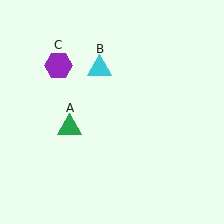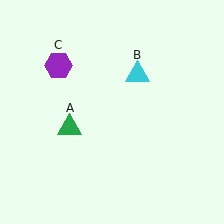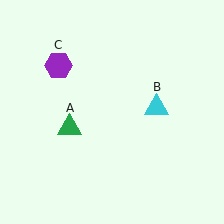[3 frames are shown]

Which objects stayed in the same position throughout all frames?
Green triangle (object A) and purple hexagon (object C) remained stationary.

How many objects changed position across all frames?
1 object changed position: cyan triangle (object B).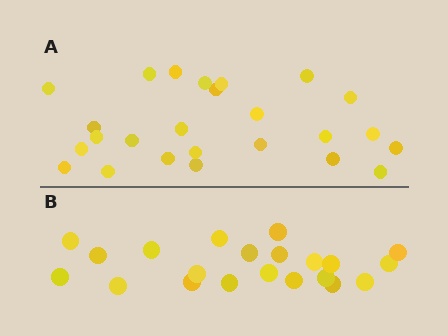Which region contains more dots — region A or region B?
Region A (the top region) has more dots.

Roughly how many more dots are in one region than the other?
Region A has about 4 more dots than region B.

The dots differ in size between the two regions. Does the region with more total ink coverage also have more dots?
No. Region B has more total ink coverage because its dots are larger, but region A actually contains more individual dots. Total area can be misleading — the number of items is what matters here.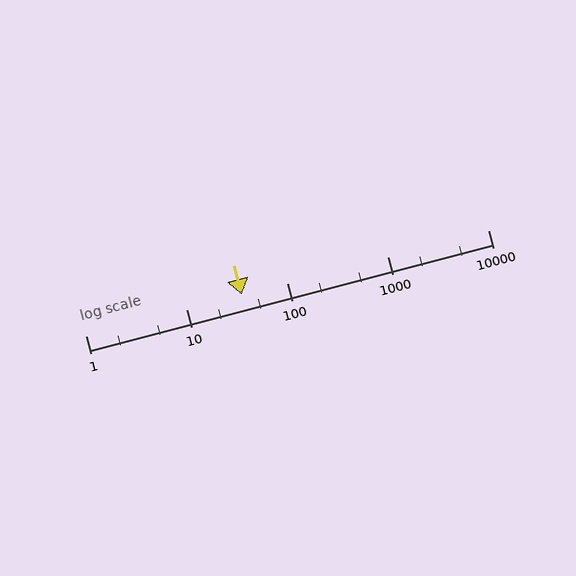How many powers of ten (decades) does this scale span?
The scale spans 4 decades, from 1 to 10000.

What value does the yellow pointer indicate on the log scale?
The pointer indicates approximately 36.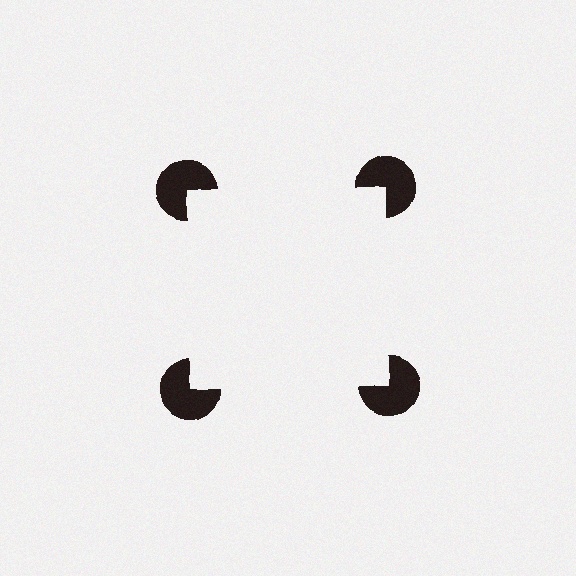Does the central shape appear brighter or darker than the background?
It typically appears slightly brighter than the background, even though no actual brightness change is drawn.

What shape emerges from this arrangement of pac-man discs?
An illusory square — its edges are inferred from the aligned wedge cuts in the pac-man discs, not physically drawn.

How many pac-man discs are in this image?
There are 4 — one at each vertex of the illusory square.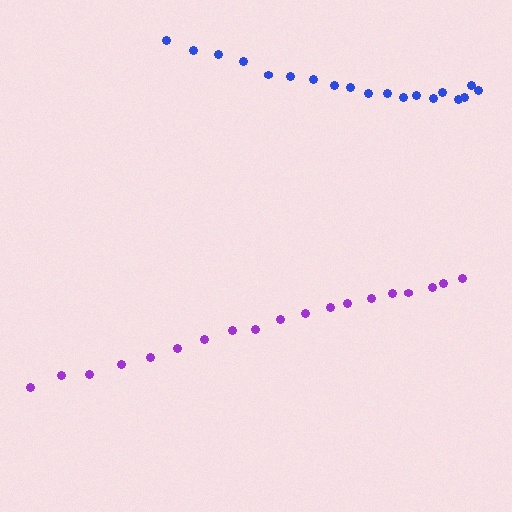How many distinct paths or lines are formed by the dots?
There are 2 distinct paths.